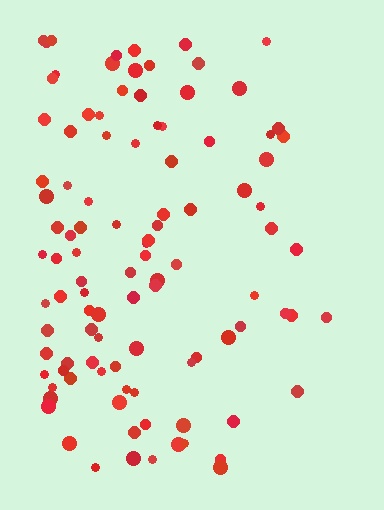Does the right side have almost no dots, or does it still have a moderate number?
Still a moderate number, just noticeably fewer than the left.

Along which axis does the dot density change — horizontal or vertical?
Horizontal.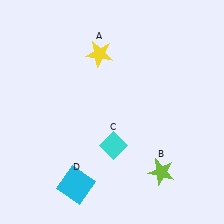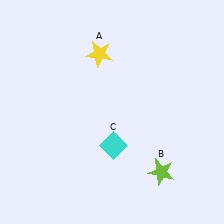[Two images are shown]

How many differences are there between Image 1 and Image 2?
There is 1 difference between the two images.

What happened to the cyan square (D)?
The cyan square (D) was removed in Image 2. It was in the bottom-left area of Image 1.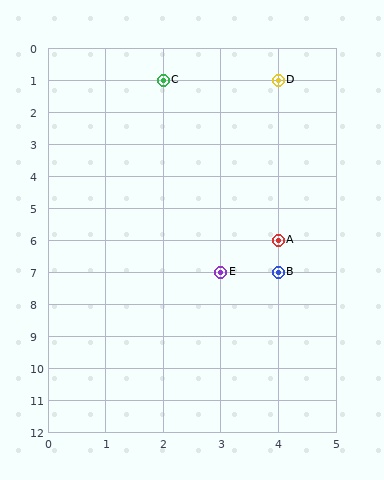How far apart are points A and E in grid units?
Points A and E are 1 column and 1 row apart (about 1.4 grid units diagonally).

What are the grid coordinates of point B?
Point B is at grid coordinates (4, 7).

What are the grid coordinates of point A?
Point A is at grid coordinates (4, 6).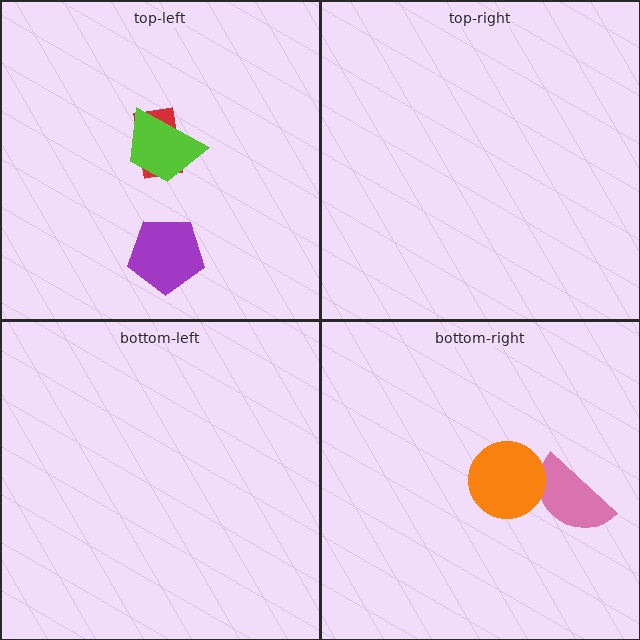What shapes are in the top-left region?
The purple pentagon, the red rectangle, the lime trapezoid.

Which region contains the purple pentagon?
The top-left region.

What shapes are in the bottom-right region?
The pink semicircle, the orange circle.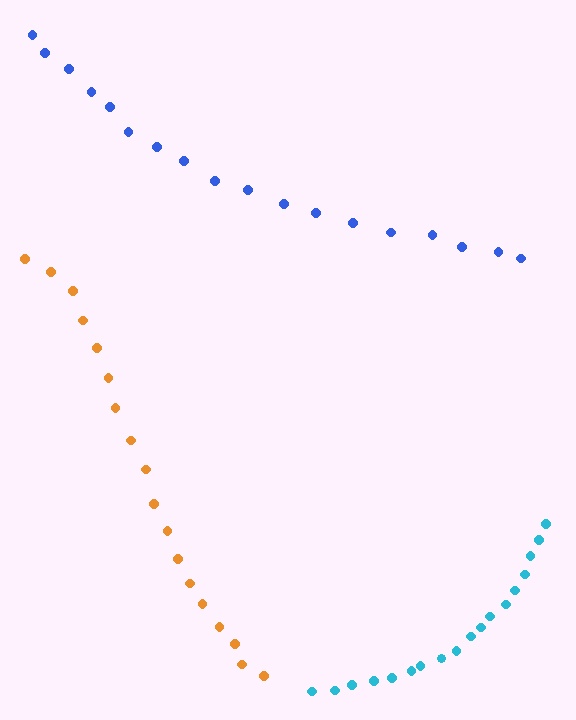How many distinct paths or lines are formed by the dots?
There are 3 distinct paths.